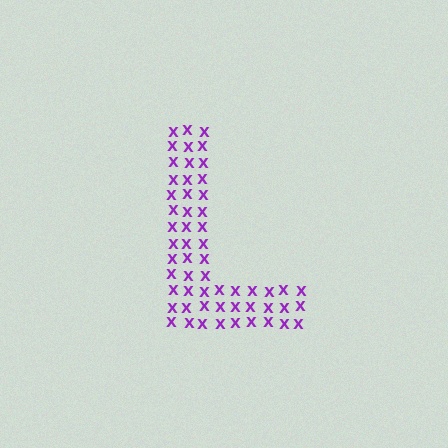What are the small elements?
The small elements are letter X's.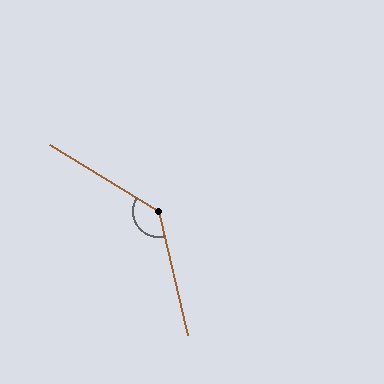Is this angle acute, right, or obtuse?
It is obtuse.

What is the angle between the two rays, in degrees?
Approximately 135 degrees.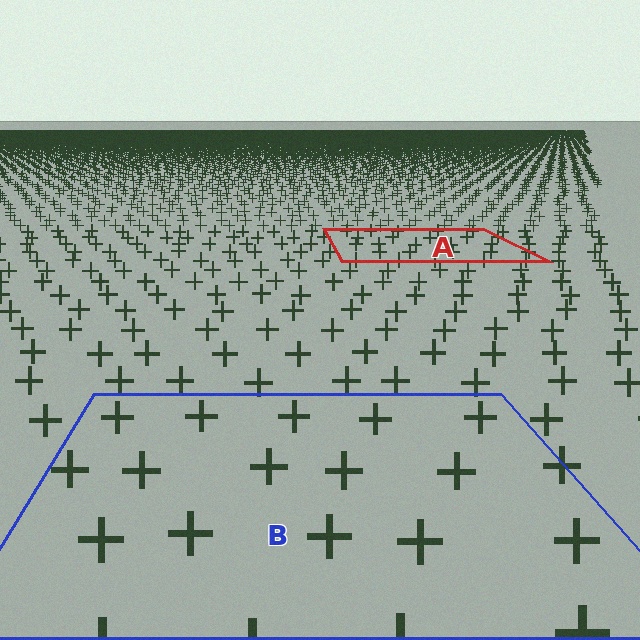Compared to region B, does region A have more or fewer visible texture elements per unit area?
Region A has more texture elements per unit area — they are packed more densely because it is farther away.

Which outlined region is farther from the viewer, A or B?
Region A is farther from the viewer — the texture elements inside it appear smaller and more densely packed.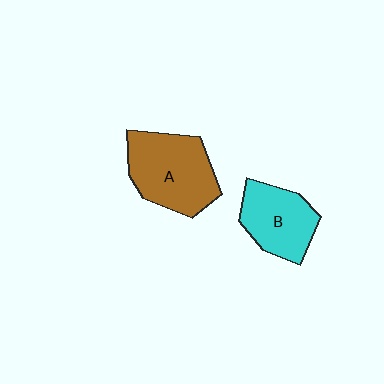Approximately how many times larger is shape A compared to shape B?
Approximately 1.3 times.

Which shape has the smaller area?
Shape B (cyan).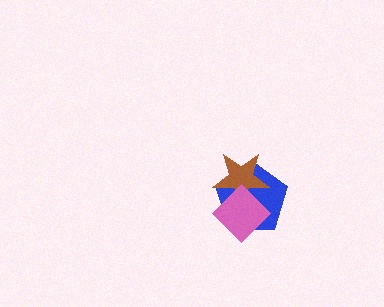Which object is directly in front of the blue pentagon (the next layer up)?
The brown star is directly in front of the blue pentagon.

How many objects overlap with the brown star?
2 objects overlap with the brown star.